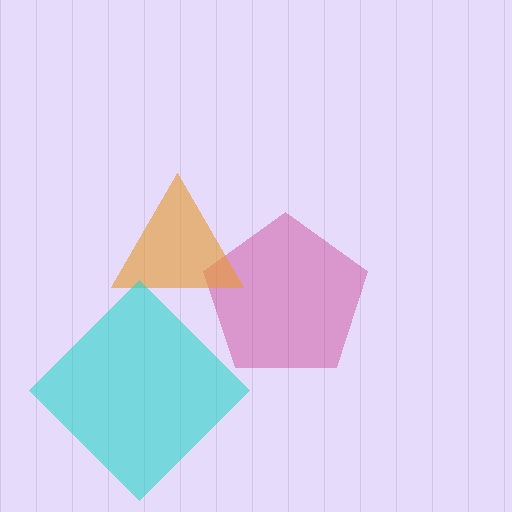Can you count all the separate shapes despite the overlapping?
Yes, there are 3 separate shapes.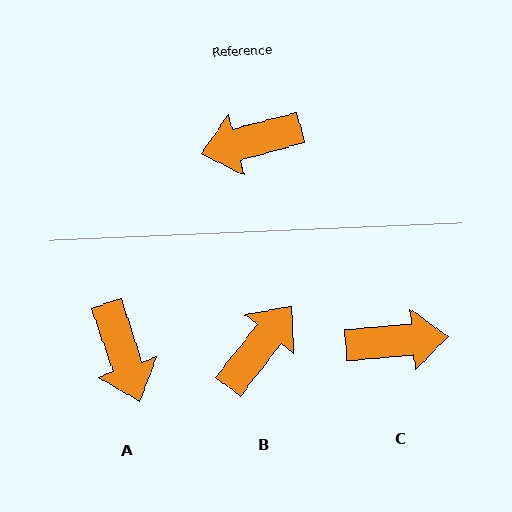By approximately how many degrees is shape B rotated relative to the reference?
Approximately 143 degrees clockwise.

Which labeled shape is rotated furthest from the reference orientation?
C, about 170 degrees away.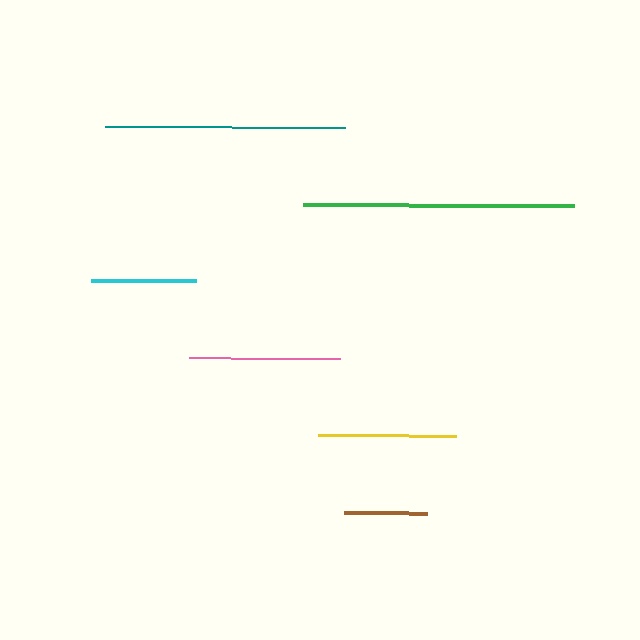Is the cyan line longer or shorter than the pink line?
The pink line is longer than the cyan line.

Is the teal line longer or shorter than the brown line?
The teal line is longer than the brown line.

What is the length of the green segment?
The green segment is approximately 272 pixels long.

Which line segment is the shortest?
The brown line is the shortest at approximately 83 pixels.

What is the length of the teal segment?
The teal segment is approximately 240 pixels long.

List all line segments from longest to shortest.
From longest to shortest: green, teal, pink, yellow, cyan, brown.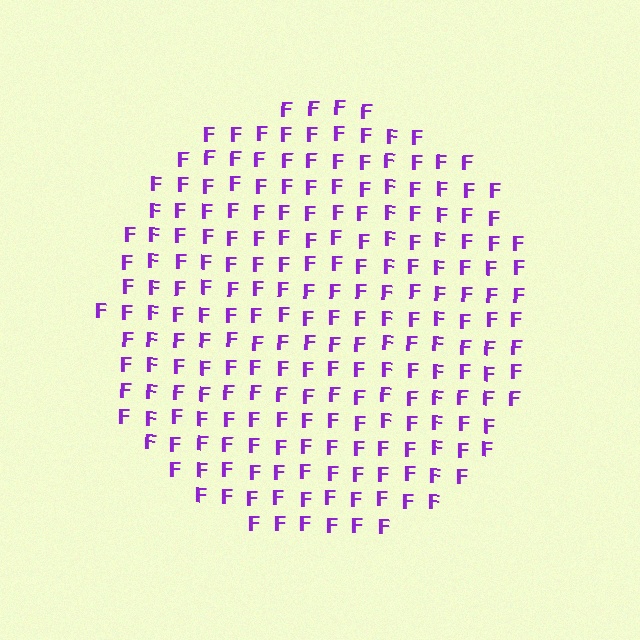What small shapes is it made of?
It is made of small letter F's.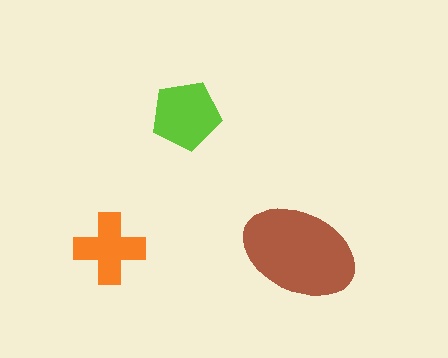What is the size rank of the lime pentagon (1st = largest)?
2nd.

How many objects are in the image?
There are 3 objects in the image.